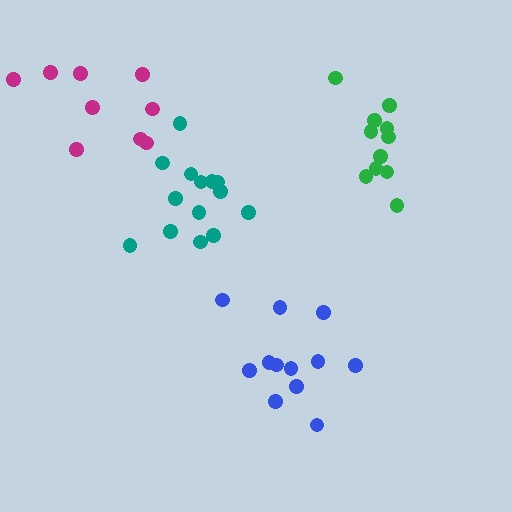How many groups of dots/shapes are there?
There are 4 groups.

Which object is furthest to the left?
The magenta cluster is leftmost.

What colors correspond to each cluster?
The clusters are colored: magenta, blue, teal, green.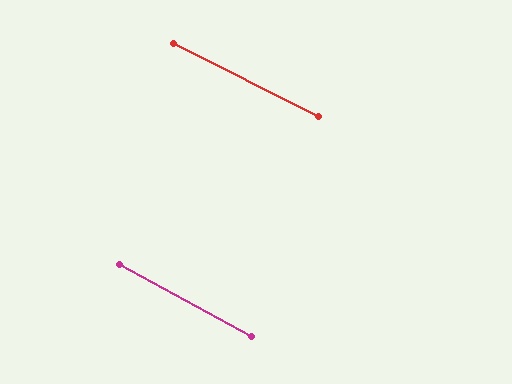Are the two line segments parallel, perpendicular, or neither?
Parallel — their directions differ by only 1.8°.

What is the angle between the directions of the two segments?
Approximately 2 degrees.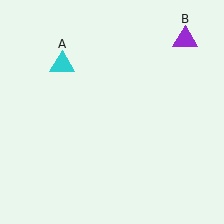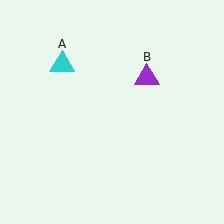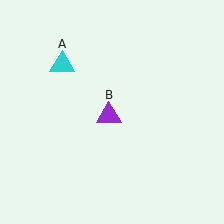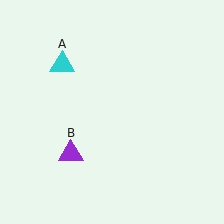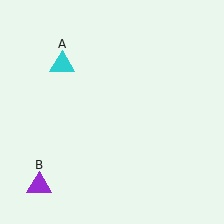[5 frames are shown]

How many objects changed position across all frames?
1 object changed position: purple triangle (object B).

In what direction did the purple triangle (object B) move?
The purple triangle (object B) moved down and to the left.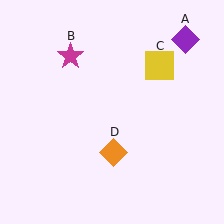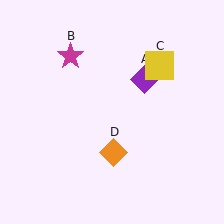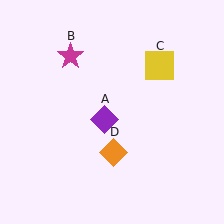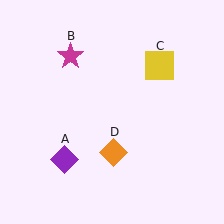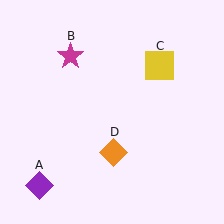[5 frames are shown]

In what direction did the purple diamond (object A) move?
The purple diamond (object A) moved down and to the left.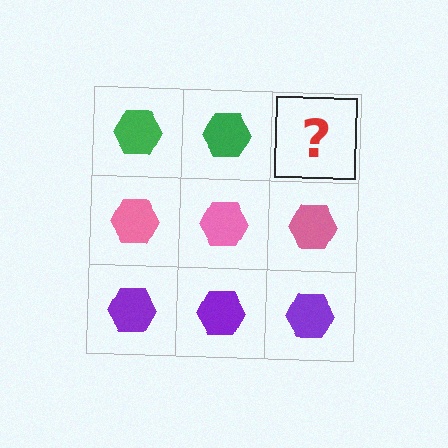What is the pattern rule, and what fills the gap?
The rule is that each row has a consistent color. The gap should be filled with a green hexagon.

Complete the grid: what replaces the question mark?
The question mark should be replaced with a green hexagon.